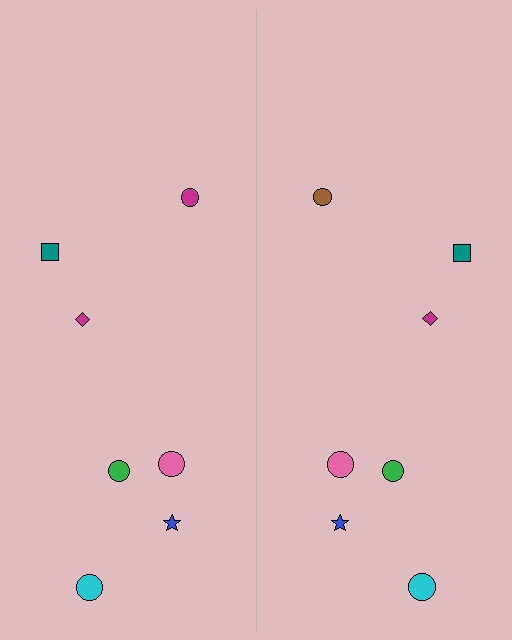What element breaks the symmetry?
The brown circle on the right side breaks the symmetry — its mirror counterpart is magenta.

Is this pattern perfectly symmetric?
No, the pattern is not perfectly symmetric. The brown circle on the right side breaks the symmetry — its mirror counterpart is magenta.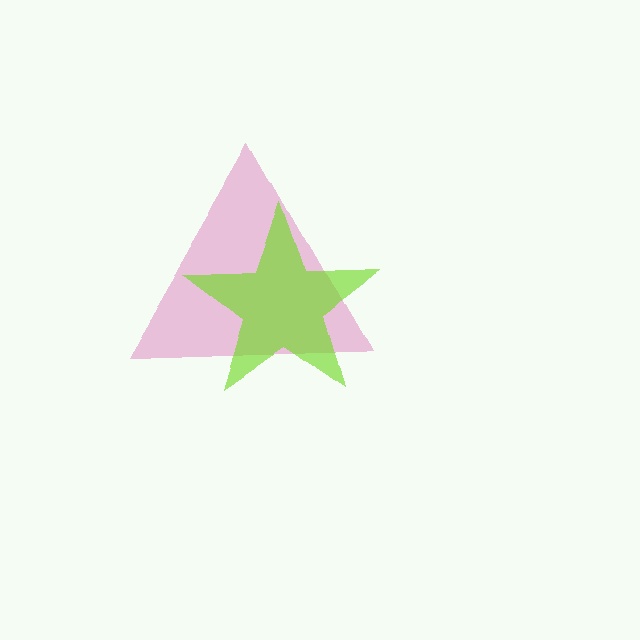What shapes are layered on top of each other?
The layered shapes are: a pink triangle, a lime star.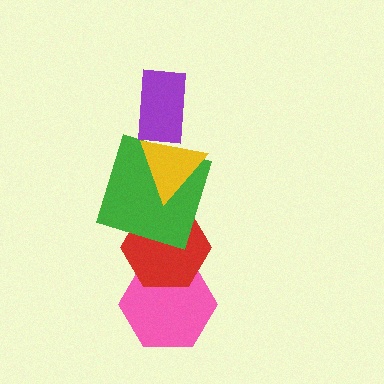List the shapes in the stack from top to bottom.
From top to bottom: the purple rectangle, the yellow triangle, the green square, the red hexagon, the pink hexagon.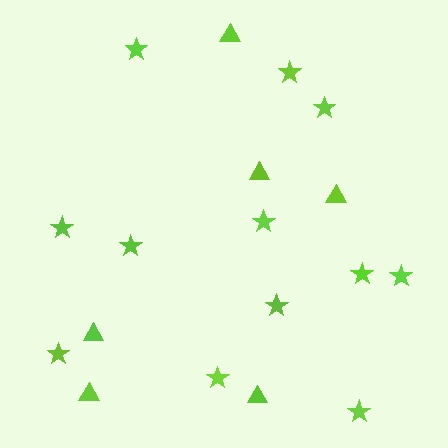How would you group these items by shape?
There are 2 groups: one group of triangles (6) and one group of stars (12).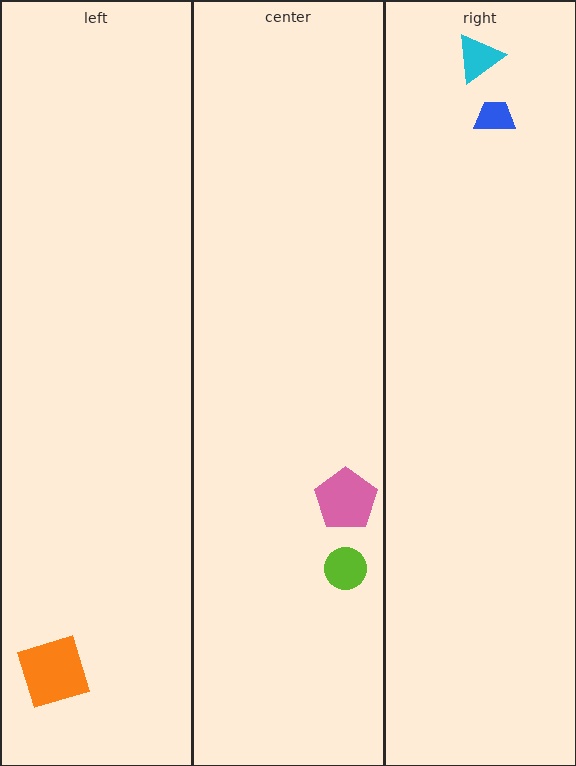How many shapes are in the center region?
2.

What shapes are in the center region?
The lime circle, the pink pentagon.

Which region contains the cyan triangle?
The right region.